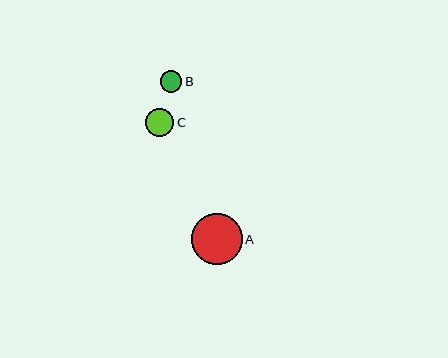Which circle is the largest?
Circle A is the largest with a size of approximately 51 pixels.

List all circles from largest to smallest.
From largest to smallest: A, C, B.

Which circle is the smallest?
Circle B is the smallest with a size of approximately 21 pixels.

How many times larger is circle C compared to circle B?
Circle C is approximately 1.3 times the size of circle B.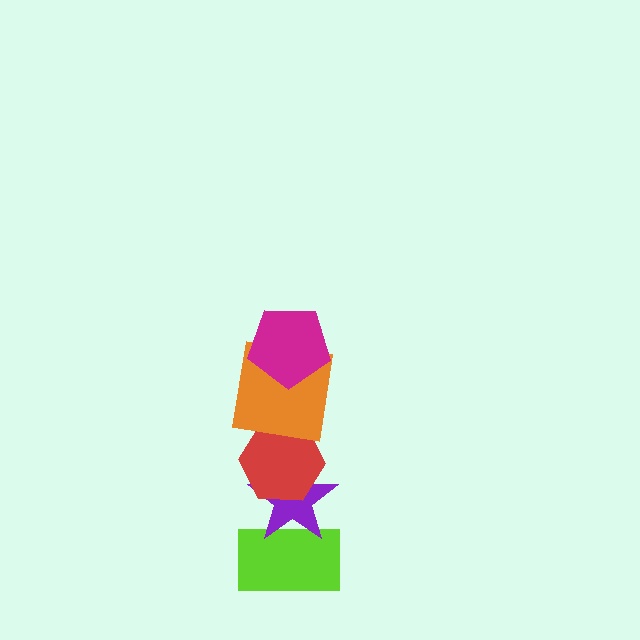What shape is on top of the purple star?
The red hexagon is on top of the purple star.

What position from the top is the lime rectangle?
The lime rectangle is 5th from the top.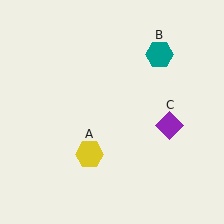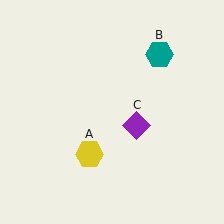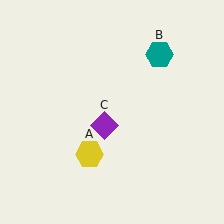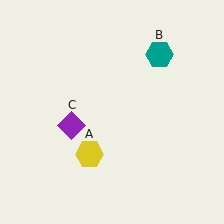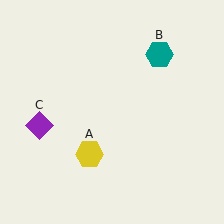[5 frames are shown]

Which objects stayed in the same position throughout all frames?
Yellow hexagon (object A) and teal hexagon (object B) remained stationary.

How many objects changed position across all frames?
1 object changed position: purple diamond (object C).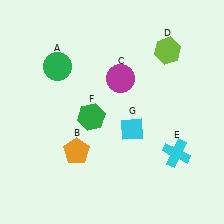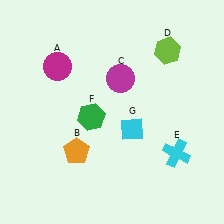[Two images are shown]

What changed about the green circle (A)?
In Image 1, A is green. In Image 2, it changed to magenta.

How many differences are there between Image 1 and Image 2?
There is 1 difference between the two images.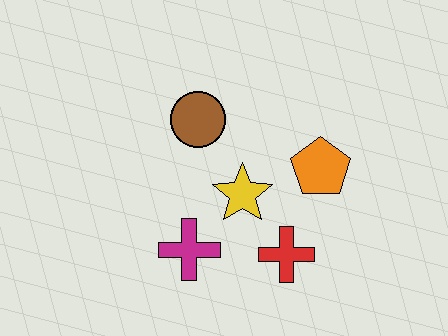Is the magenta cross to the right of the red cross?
No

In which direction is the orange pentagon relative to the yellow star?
The orange pentagon is to the right of the yellow star.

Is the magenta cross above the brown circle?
No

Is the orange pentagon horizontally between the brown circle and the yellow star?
No